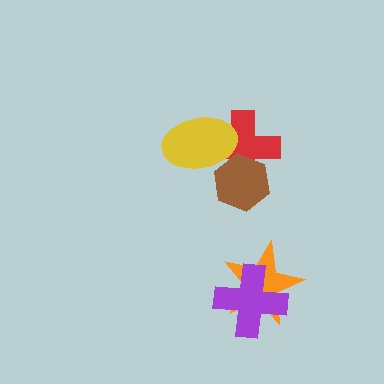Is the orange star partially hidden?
Yes, it is partially covered by another shape.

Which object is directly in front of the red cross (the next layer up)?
The yellow ellipse is directly in front of the red cross.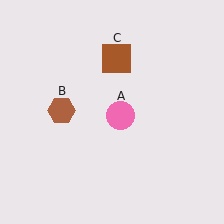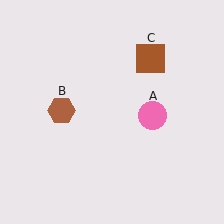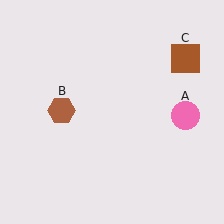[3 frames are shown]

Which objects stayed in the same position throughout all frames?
Brown hexagon (object B) remained stationary.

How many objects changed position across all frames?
2 objects changed position: pink circle (object A), brown square (object C).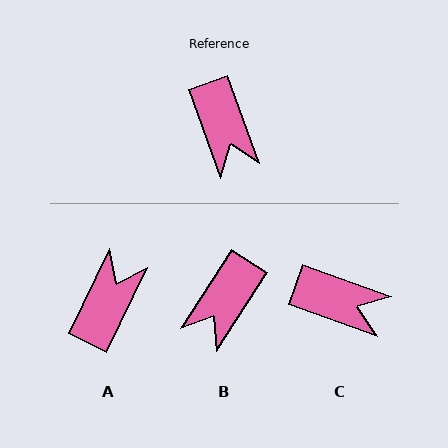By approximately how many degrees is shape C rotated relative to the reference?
Approximately 50 degrees counter-clockwise.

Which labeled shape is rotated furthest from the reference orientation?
A, about 134 degrees away.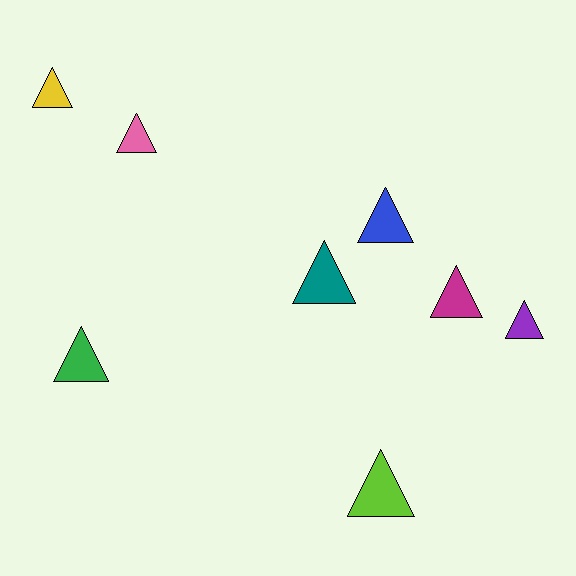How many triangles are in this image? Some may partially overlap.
There are 8 triangles.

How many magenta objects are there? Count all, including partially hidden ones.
There is 1 magenta object.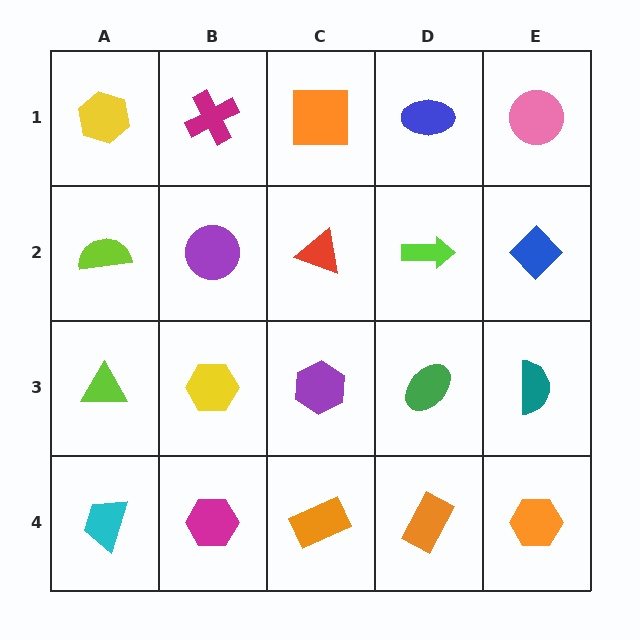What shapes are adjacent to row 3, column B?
A purple circle (row 2, column B), a magenta hexagon (row 4, column B), a lime triangle (row 3, column A), a purple hexagon (row 3, column C).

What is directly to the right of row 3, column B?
A purple hexagon.